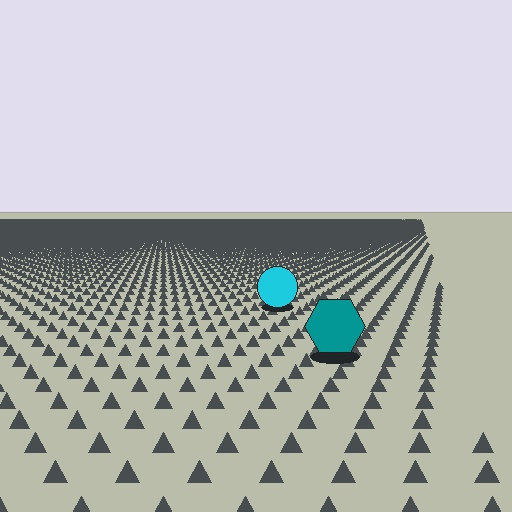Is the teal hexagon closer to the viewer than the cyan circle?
Yes. The teal hexagon is closer — you can tell from the texture gradient: the ground texture is coarser near it.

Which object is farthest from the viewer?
The cyan circle is farthest from the viewer. It appears smaller and the ground texture around it is denser.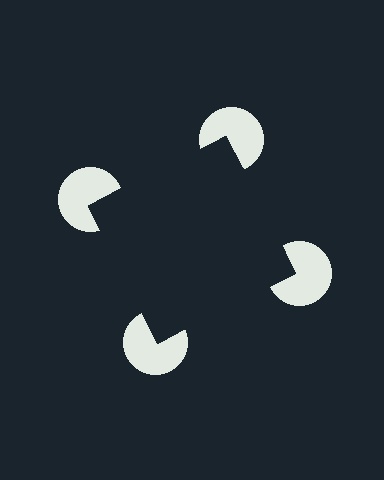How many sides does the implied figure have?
4 sides.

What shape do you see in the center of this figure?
An illusory square — its edges are inferred from the aligned wedge cuts in the pac-man discs, not physically drawn.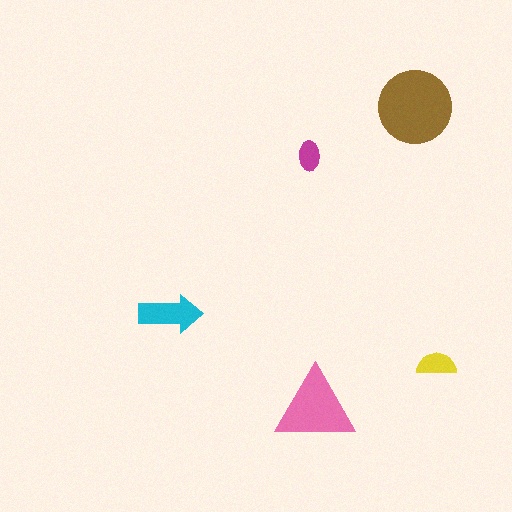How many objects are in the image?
There are 5 objects in the image.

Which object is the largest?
The brown circle.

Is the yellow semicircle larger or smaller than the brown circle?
Smaller.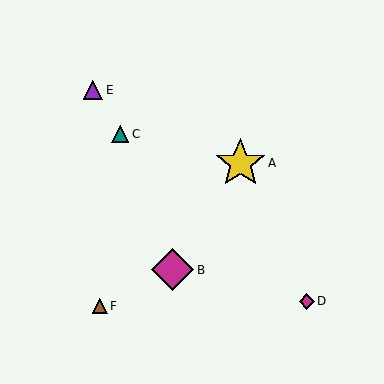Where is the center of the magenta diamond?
The center of the magenta diamond is at (173, 270).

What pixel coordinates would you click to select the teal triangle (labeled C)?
Click at (120, 134) to select the teal triangle C.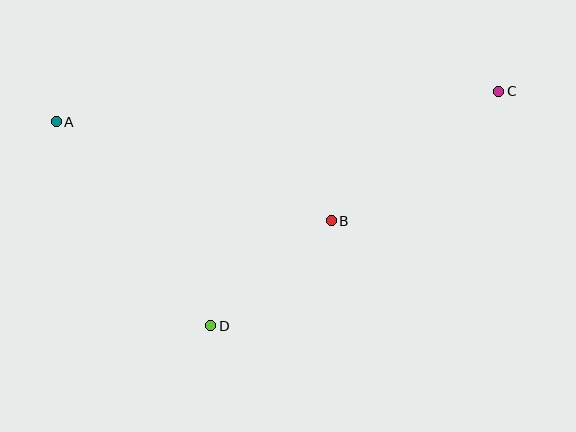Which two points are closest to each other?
Points B and D are closest to each other.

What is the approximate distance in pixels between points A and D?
The distance between A and D is approximately 256 pixels.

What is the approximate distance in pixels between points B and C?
The distance between B and C is approximately 212 pixels.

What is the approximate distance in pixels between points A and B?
The distance between A and B is approximately 292 pixels.